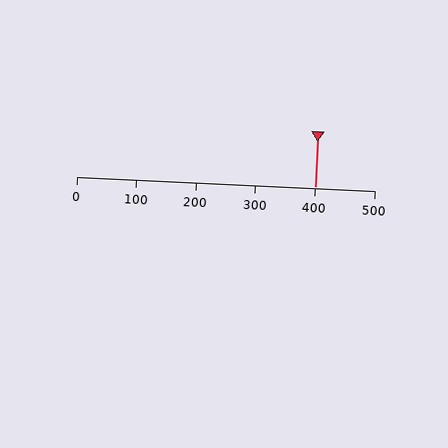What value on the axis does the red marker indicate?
The marker indicates approximately 400.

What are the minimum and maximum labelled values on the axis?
The axis runs from 0 to 500.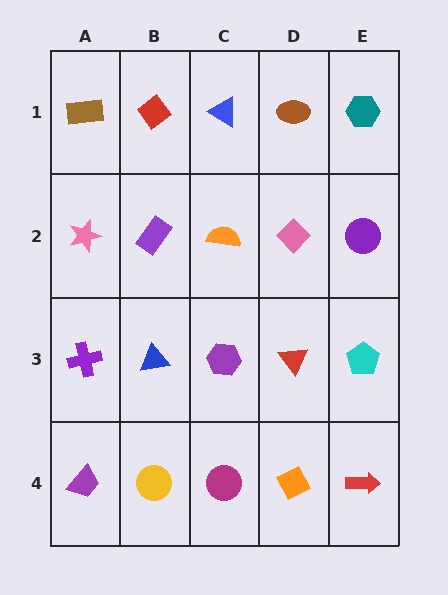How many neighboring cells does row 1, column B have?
3.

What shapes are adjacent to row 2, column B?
A red diamond (row 1, column B), a blue triangle (row 3, column B), a pink star (row 2, column A), an orange semicircle (row 2, column C).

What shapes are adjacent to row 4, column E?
A cyan pentagon (row 3, column E), an orange diamond (row 4, column D).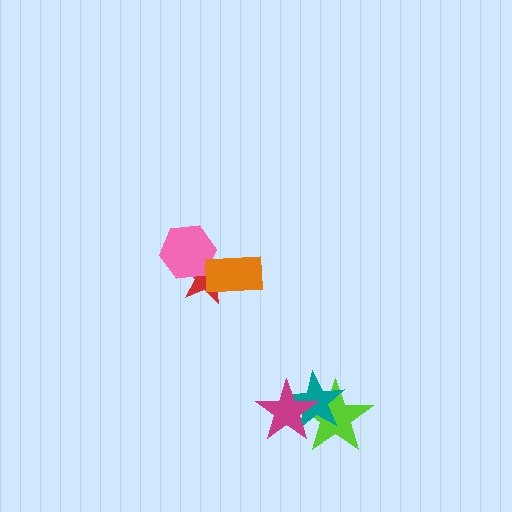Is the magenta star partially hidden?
No, no other shape covers it.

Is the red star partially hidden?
Yes, it is partially covered by another shape.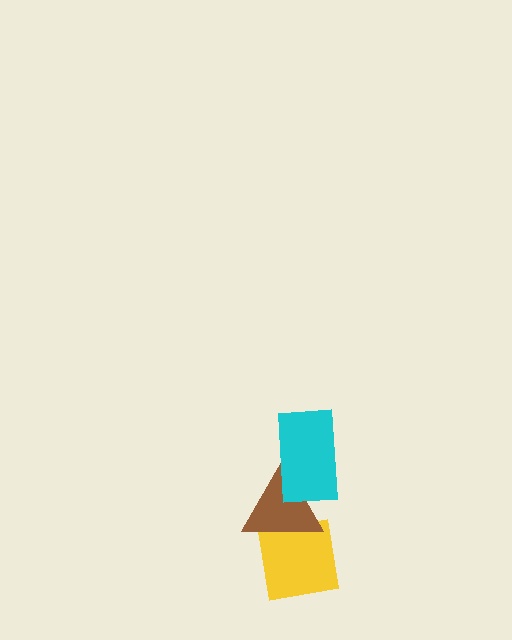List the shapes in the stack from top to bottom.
From top to bottom: the cyan rectangle, the brown triangle, the yellow square.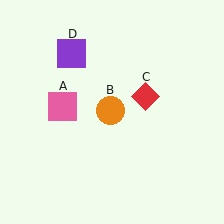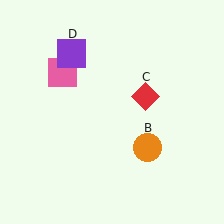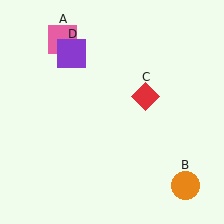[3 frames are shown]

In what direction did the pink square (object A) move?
The pink square (object A) moved up.